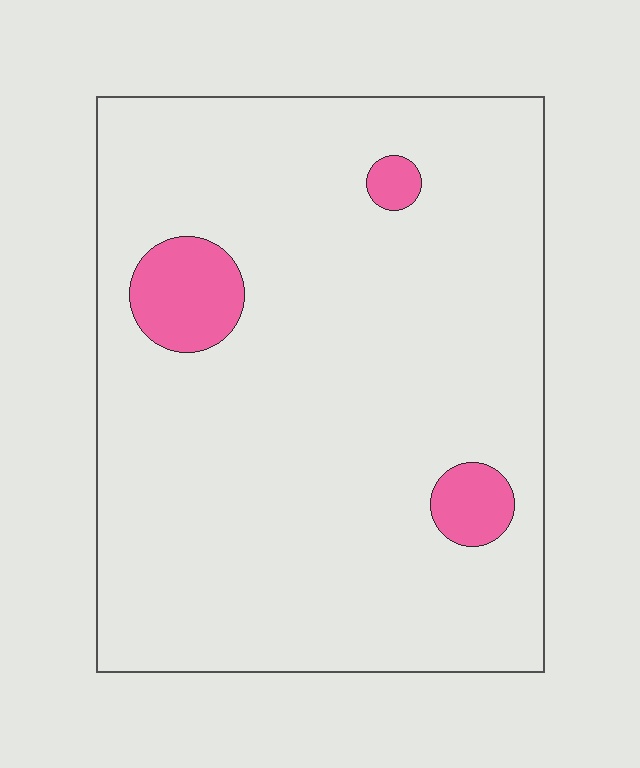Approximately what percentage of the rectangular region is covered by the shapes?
Approximately 5%.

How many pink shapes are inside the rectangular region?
3.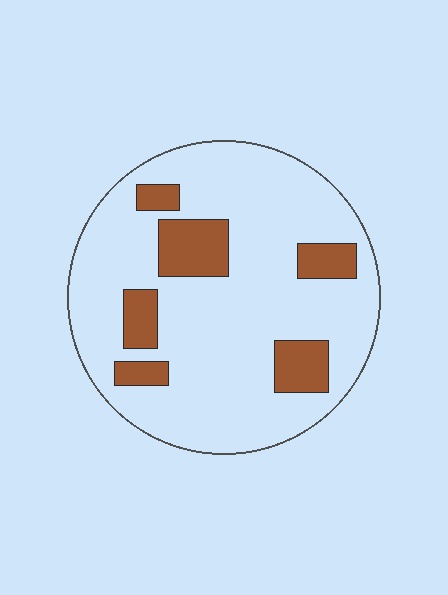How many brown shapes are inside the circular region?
6.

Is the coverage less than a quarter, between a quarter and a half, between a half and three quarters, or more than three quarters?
Less than a quarter.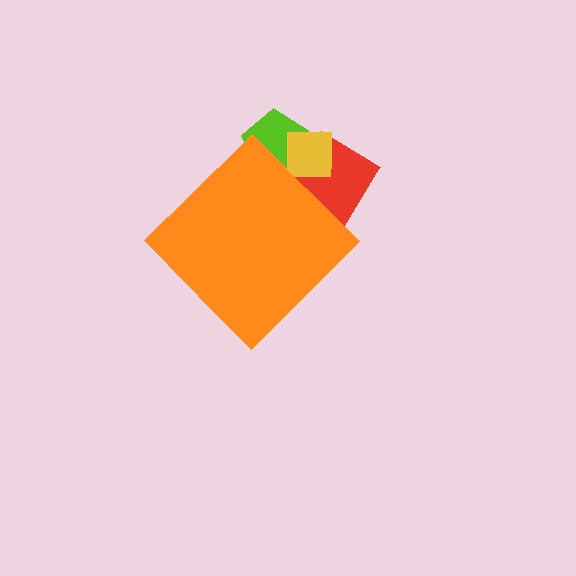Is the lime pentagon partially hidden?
Yes, the lime pentagon is partially hidden behind the orange diamond.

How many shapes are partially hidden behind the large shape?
3 shapes are partially hidden.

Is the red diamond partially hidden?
Yes, the red diamond is partially hidden behind the orange diamond.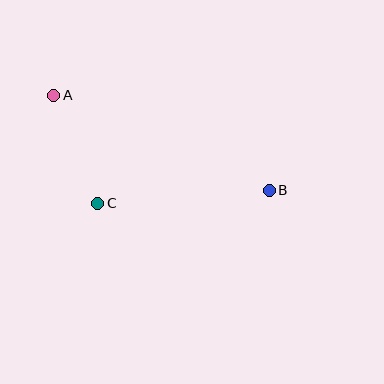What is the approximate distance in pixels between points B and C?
The distance between B and C is approximately 172 pixels.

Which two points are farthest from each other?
Points A and B are farthest from each other.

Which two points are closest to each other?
Points A and C are closest to each other.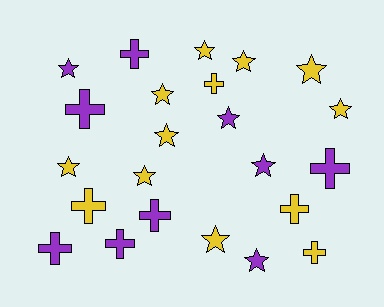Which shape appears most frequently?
Star, with 13 objects.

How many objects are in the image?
There are 23 objects.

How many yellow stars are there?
There are 9 yellow stars.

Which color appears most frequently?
Yellow, with 13 objects.